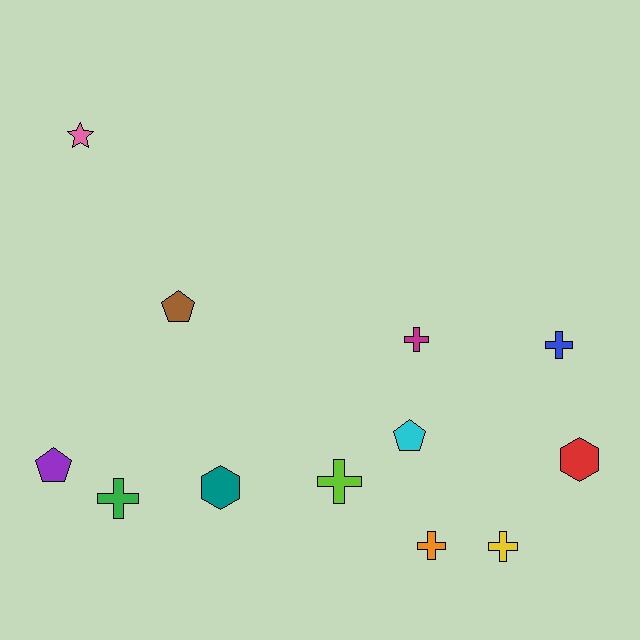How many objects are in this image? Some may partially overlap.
There are 12 objects.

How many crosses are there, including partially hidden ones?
There are 6 crosses.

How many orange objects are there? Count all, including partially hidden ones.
There is 1 orange object.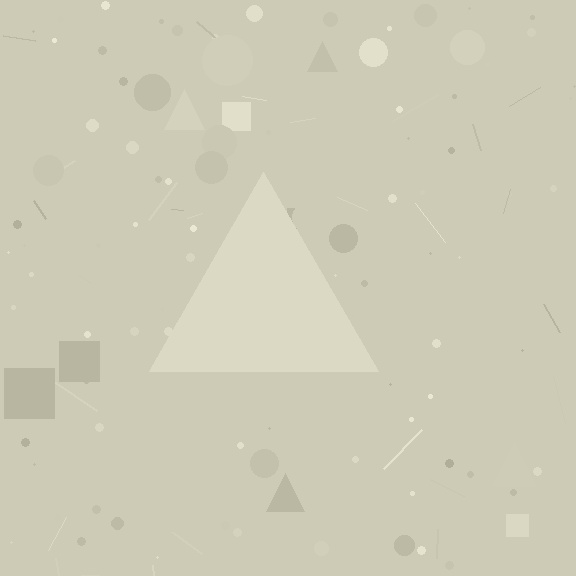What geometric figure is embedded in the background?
A triangle is embedded in the background.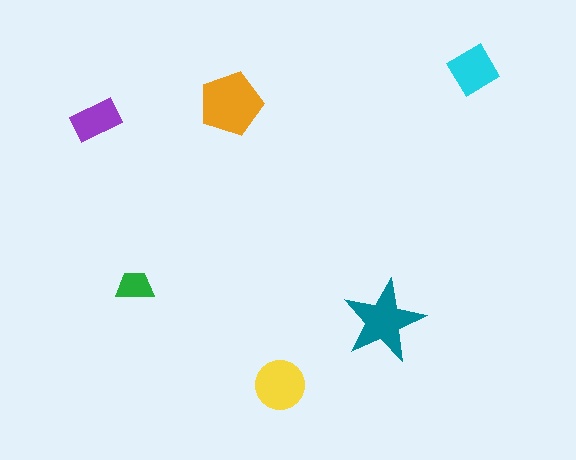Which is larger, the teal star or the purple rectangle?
The teal star.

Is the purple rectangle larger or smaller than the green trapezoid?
Larger.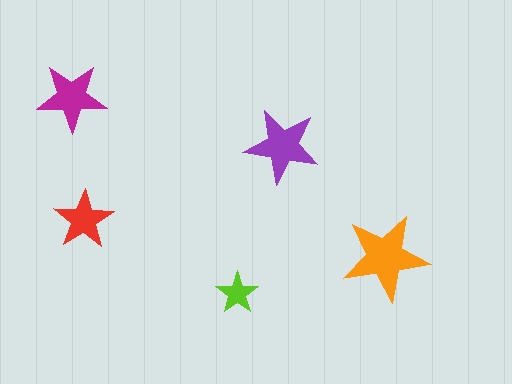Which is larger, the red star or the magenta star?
The magenta one.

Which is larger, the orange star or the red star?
The orange one.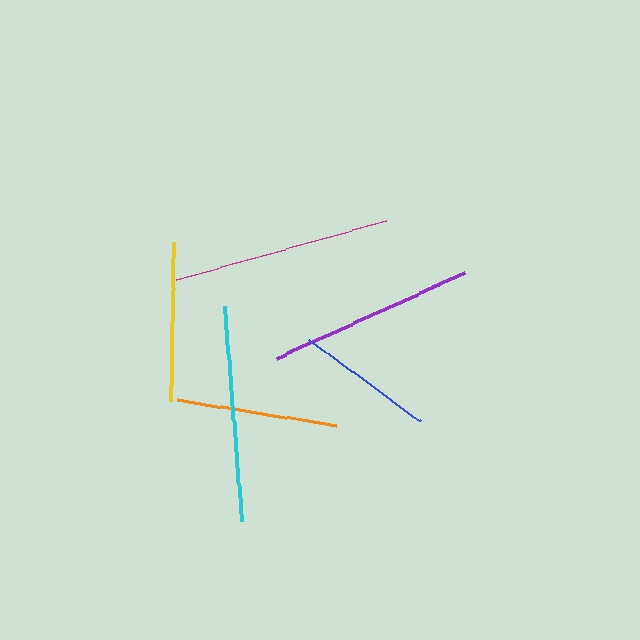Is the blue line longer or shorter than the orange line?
The orange line is longer than the blue line.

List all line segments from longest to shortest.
From longest to shortest: magenta, cyan, purple, orange, yellow, blue.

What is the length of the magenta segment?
The magenta segment is approximately 218 pixels long.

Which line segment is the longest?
The magenta line is the longest at approximately 218 pixels.